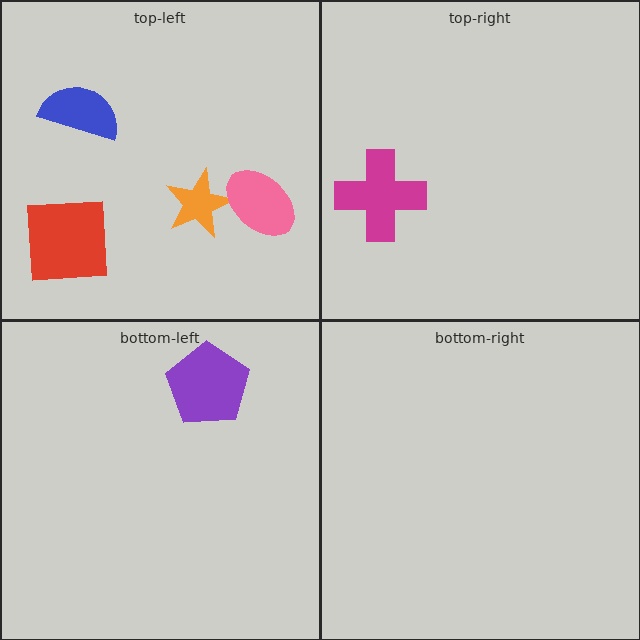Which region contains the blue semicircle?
The top-left region.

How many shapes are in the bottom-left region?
1.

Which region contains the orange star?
The top-left region.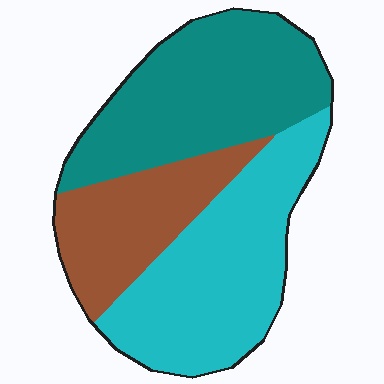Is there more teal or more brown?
Teal.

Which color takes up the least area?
Brown, at roughly 25%.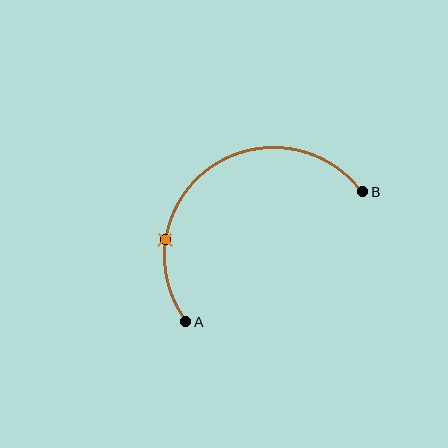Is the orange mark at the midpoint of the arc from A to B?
No. The orange mark lies on the arc but is closer to endpoint A. The arc midpoint would be at the point on the curve equidistant along the arc from both A and B.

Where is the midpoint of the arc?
The arc midpoint is the point on the curve farthest from the straight line joining A and B. It sits above and to the left of that line.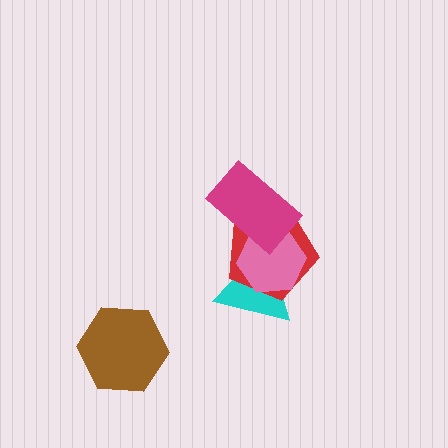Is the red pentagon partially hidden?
Yes, it is partially covered by another shape.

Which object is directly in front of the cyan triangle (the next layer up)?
The red pentagon is directly in front of the cyan triangle.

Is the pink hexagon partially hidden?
Yes, it is partially covered by another shape.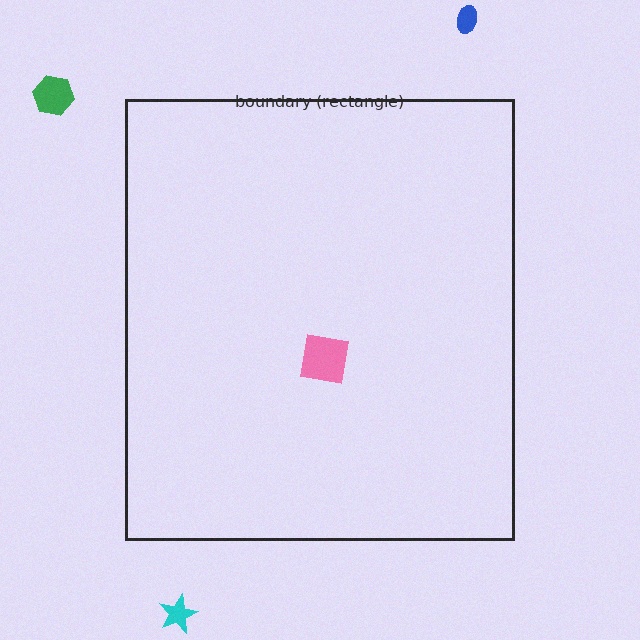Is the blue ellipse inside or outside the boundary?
Outside.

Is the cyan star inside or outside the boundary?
Outside.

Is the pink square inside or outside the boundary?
Inside.